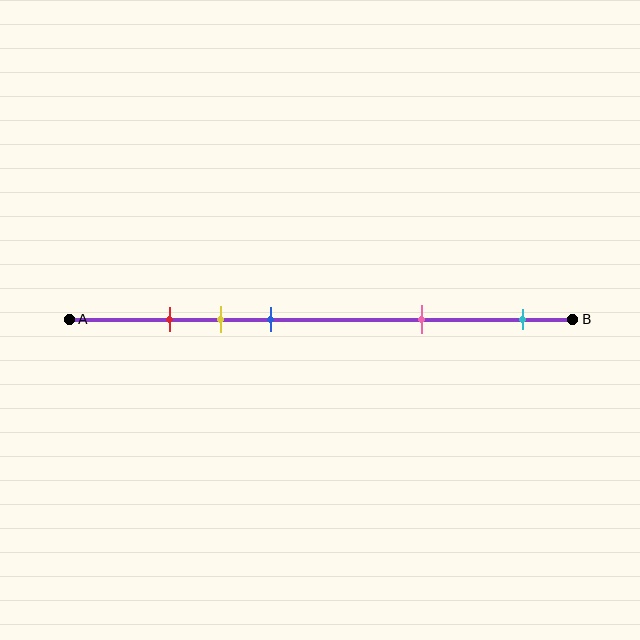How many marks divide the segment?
There are 5 marks dividing the segment.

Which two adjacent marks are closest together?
The red and yellow marks are the closest adjacent pair.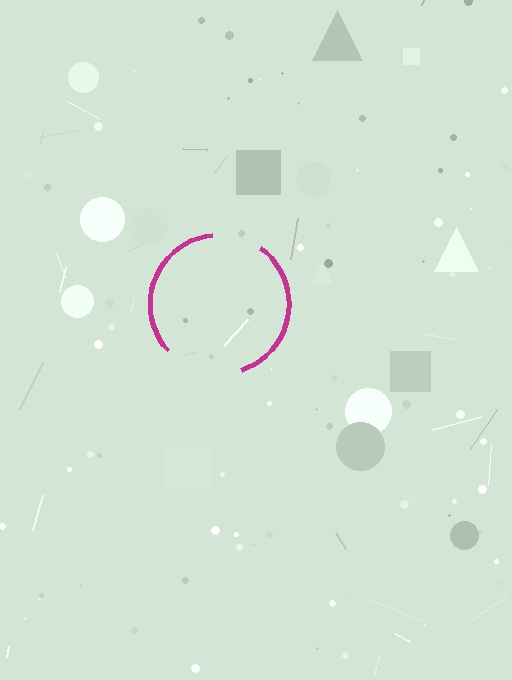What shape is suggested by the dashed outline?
The dashed outline suggests a circle.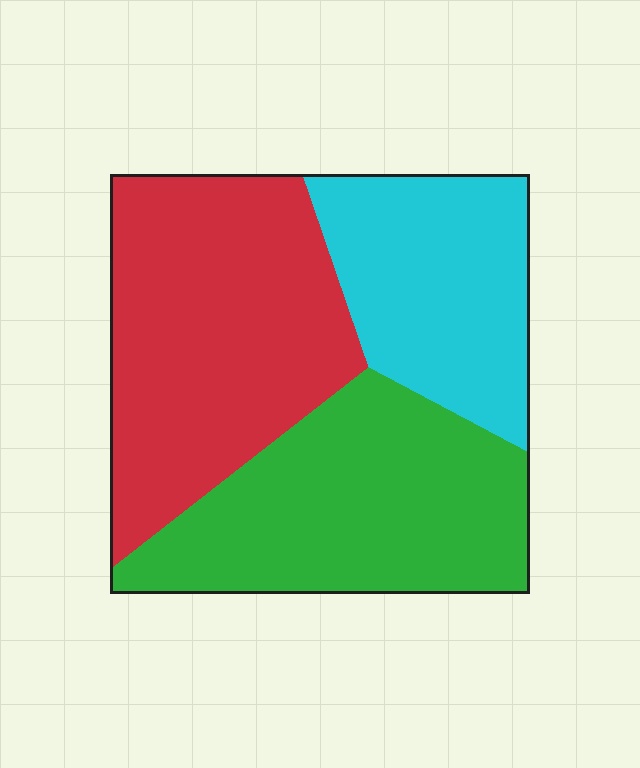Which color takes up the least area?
Cyan, at roughly 25%.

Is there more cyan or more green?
Green.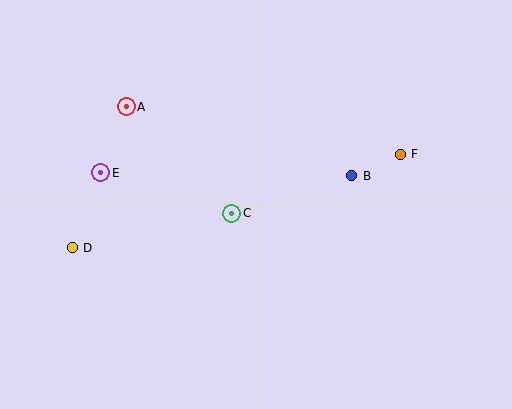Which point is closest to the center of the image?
Point C at (232, 213) is closest to the center.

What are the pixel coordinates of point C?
Point C is at (232, 213).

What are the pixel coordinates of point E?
Point E is at (101, 173).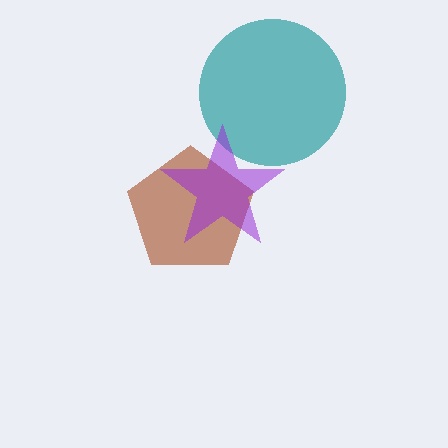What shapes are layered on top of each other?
The layered shapes are: a brown pentagon, a teal circle, a purple star.